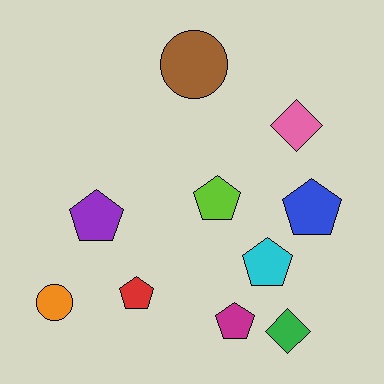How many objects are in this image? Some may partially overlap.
There are 10 objects.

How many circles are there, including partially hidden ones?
There are 2 circles.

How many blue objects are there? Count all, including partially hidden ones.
There is 1 blue object.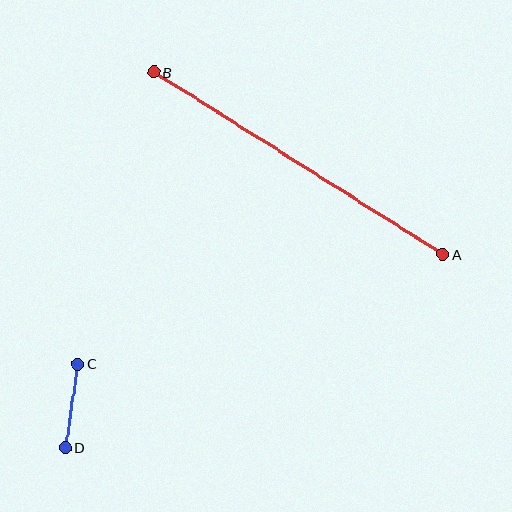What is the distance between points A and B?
The distance is approximately 342 pixels.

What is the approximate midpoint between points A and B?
The midpoint is at approximately (298, 163) pixels.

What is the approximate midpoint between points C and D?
The midpoint is at approximately (72, 406) pixels.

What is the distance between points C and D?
The distance is approximately 84 pixels.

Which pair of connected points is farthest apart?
Points A and B are farthest apart.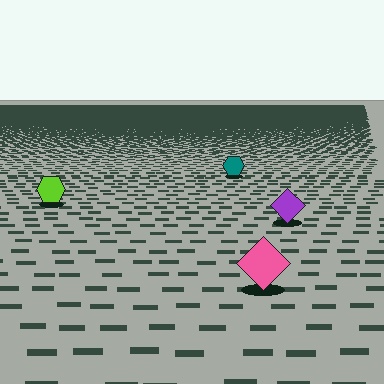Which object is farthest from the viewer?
The teal hexagon is farthest from the viewer. It appears smaller and the ground texture around it is denser.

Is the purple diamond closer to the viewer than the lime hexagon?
Yes. The purple diamond is closer — you can tell from the texture gradient: the ground texture is coarser near it.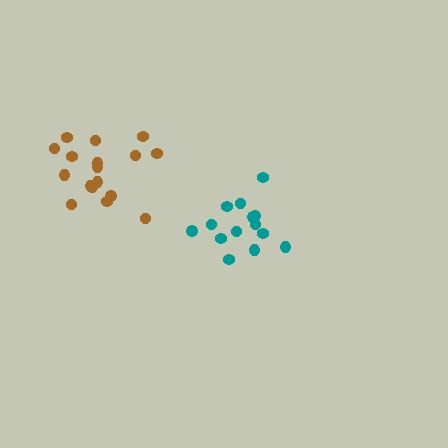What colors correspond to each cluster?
The clusters are colored: brown, teal.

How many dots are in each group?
Group 1: 17 dots, Group 2: 14 dots (31 total).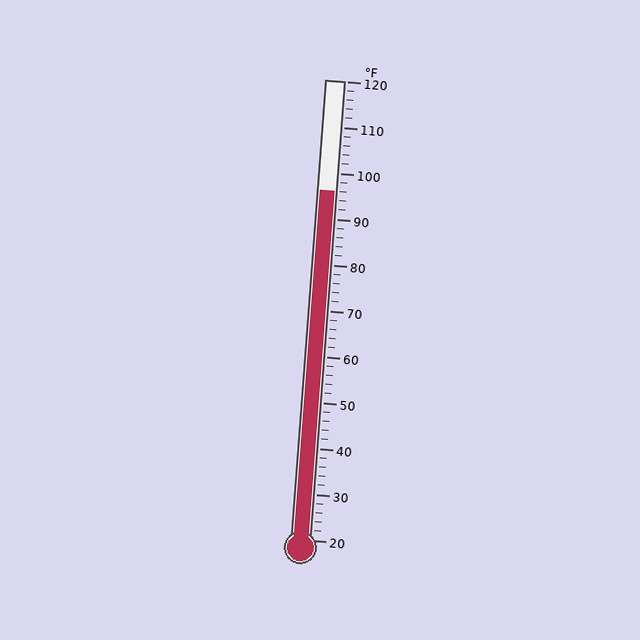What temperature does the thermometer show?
The thermometer shows approximately 96°F.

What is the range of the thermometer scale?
The thermometer scale ranges from 20°F to 120°F.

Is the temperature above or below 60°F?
The temperature is above 60°F.